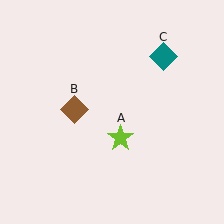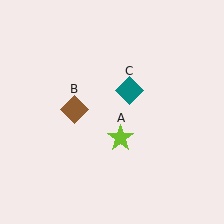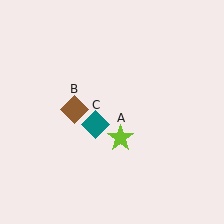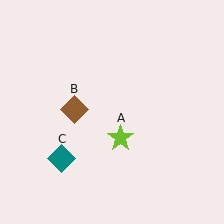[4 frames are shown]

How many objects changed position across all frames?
1 object changed position: teal diamond (object C).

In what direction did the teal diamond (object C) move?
The teal diamond (object C) moved down and to the left.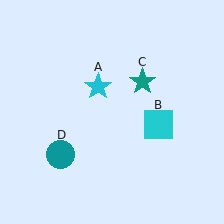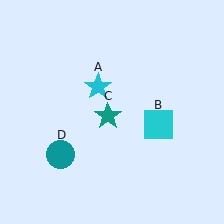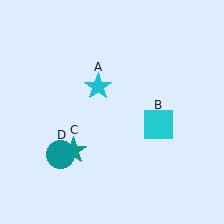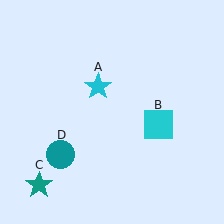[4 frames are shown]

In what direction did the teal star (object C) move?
The teal star (object C) moved down and to the left.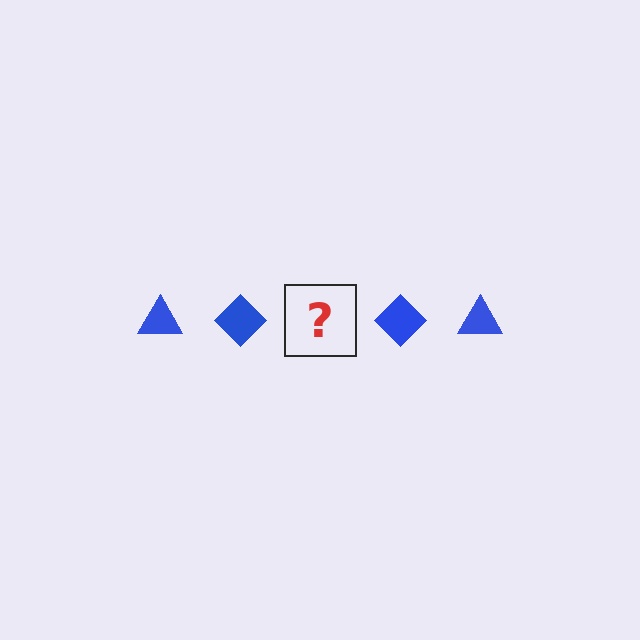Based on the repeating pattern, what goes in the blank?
The blank should be a blue triangle.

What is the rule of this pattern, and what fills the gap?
The rule is that the pattern cycles through triangle, diamond shapes in blue. The gap should be filled with a blue triangle.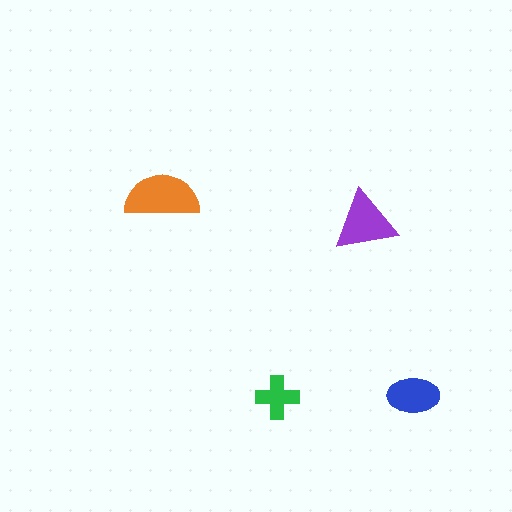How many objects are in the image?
There are 4 objects in the image.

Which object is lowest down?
The green cross is bottommost.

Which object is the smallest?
The green cross.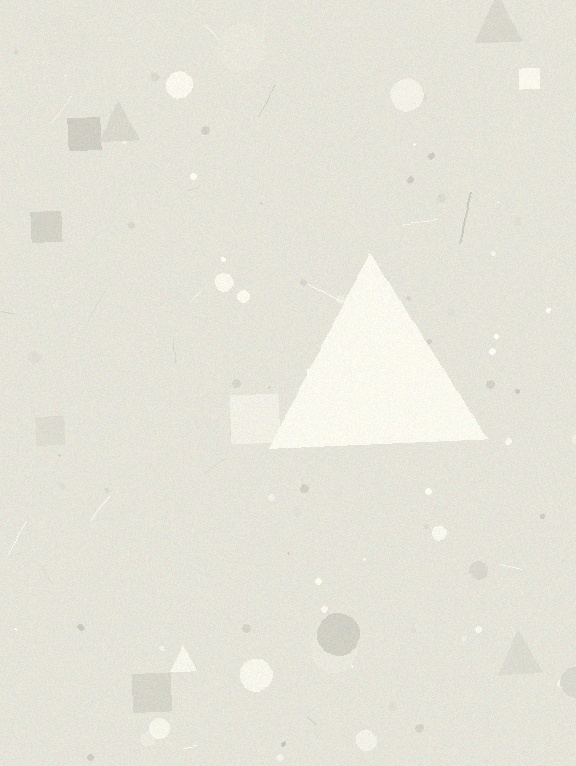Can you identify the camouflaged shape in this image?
The camouflaged shape is a triangle.